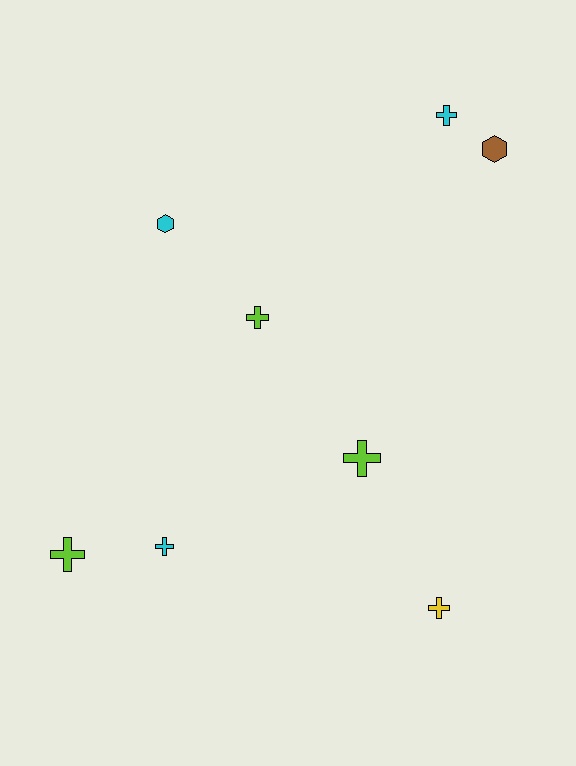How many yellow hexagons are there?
There are no yellow hexagons.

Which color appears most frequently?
Lime, with 3 objects.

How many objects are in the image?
There are 8 objects.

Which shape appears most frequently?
Cross, with 6 objects.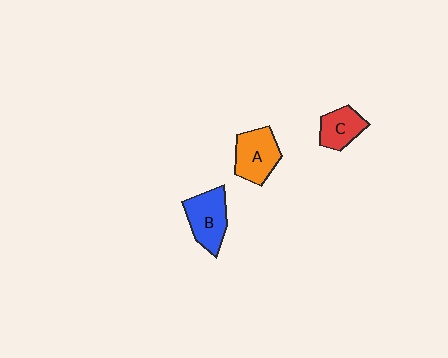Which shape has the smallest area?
Shape C (red).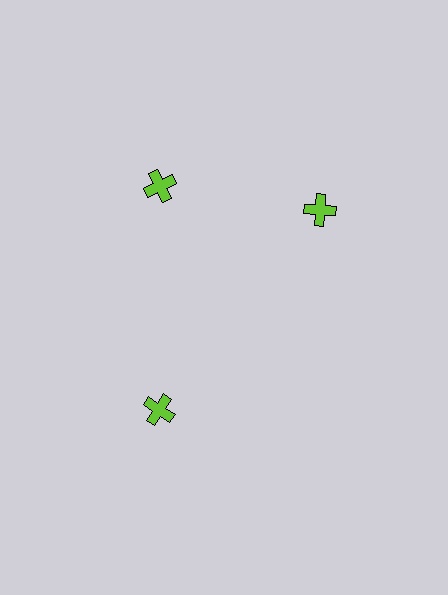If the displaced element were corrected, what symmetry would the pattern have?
It would have 3-fold rotational symmetry — the pattern would map onto itself every 120 degrees.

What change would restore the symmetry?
The symmetry would be restored by rotating it back into even spacing with its neighbors so that all 3 crosses sit at equal angles and equal distance from the center.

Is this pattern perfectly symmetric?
No. The 3 lime crosses are arranged in a ring, but one element near the 3 o'clock position is rotated out of alignment along the ring, breaking the 3-fold rotational symmetry.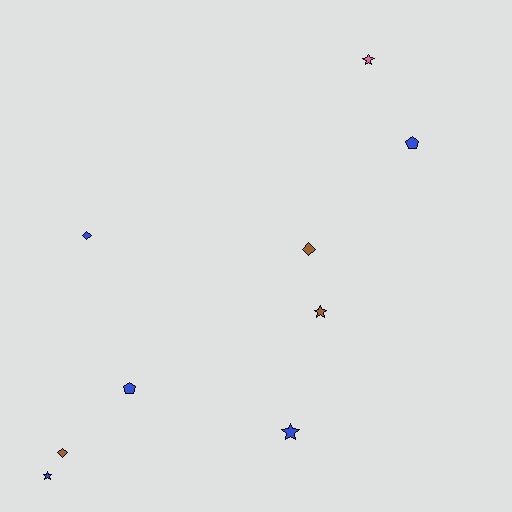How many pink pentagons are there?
There are no pink pentagons.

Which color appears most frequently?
Blue, with 5 objects.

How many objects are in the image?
There are 9 objects.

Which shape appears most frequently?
Star, with 4 objects.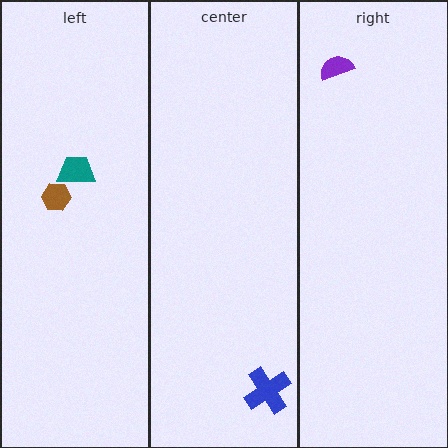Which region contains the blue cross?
The center region.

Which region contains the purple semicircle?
The right region.